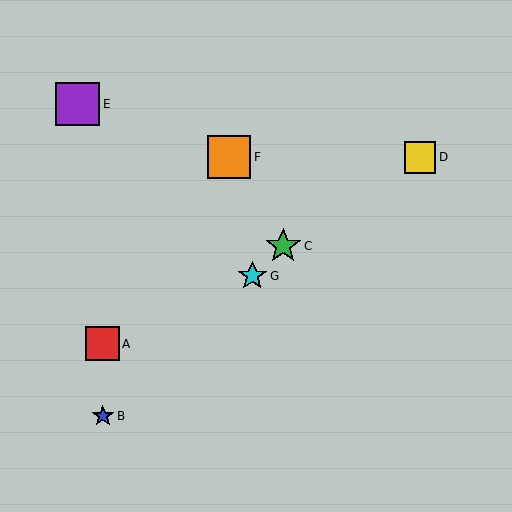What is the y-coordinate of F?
Object F is at y≈157.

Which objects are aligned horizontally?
Objects D, F are aligned horizontally.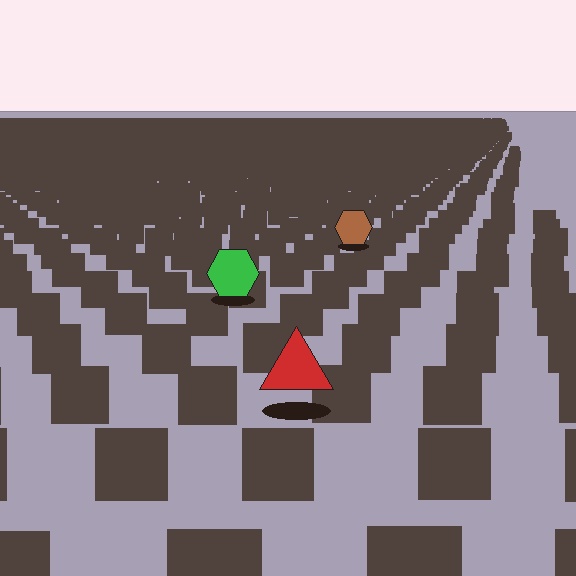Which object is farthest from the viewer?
The brown hexagon is farthest from the viewer. It appears smaller and the ground texture around it is denser.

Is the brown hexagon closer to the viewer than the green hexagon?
No. The green hexagon is closer — you can tell from the texture gradient: the ground texture is coarser near it.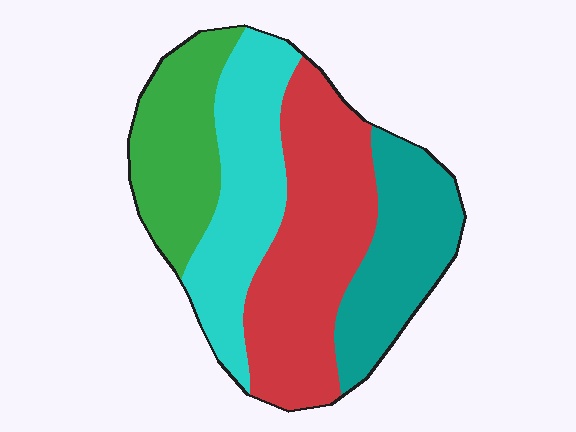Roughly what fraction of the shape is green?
Green takes up about one fifth (1/5) of the shape.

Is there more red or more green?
Red.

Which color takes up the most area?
Red, at roughly 35%.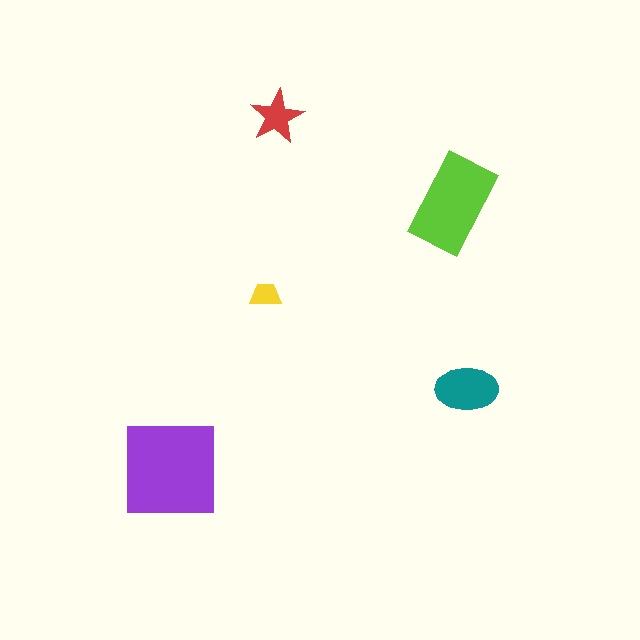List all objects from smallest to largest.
The yellow trapezoid, the red star, the teal ellipse, the lime rectangle, the purple square.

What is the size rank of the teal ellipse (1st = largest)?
3rd.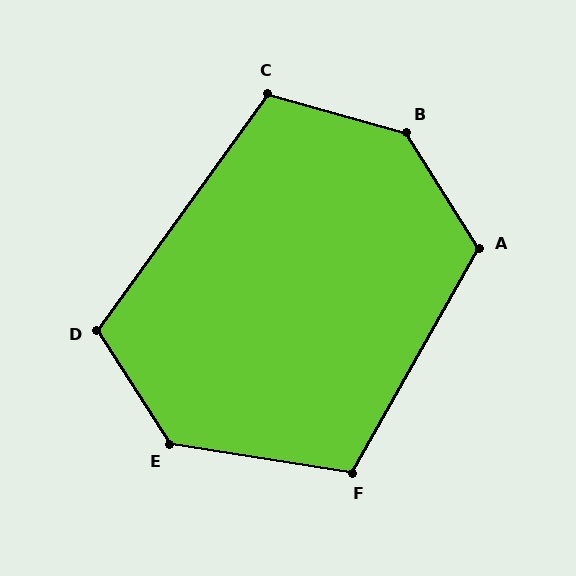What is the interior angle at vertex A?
Approximately 118 degrees (obtuse).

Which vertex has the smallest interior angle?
C, at approximately 110 degrees.